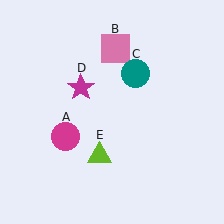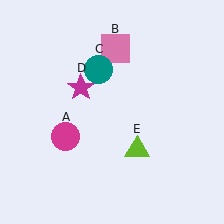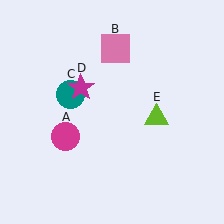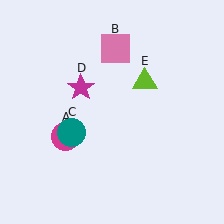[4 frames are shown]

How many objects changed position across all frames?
2 objects changed position: teal circle (object C), lime triangle (object E).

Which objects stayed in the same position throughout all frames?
Magenta circle (object A) and pink square (object B) and magenta star (object D) remained stationary.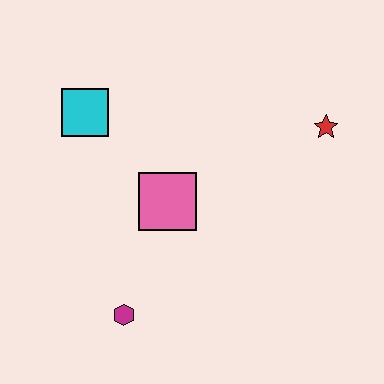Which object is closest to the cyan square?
The pink square is closest to the cyan square.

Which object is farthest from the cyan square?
The red star is farthest from the cyan square.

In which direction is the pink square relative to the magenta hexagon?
The pink square is above the magenta hexagon.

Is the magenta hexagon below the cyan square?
Yes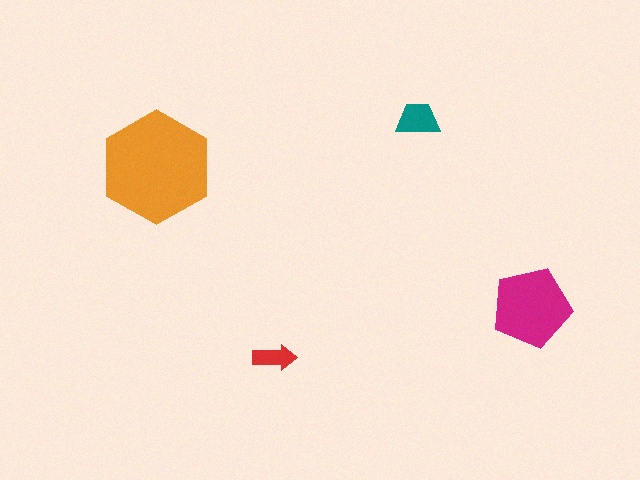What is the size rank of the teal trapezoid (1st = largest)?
3rd.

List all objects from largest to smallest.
The orange hexagon, the magenta pentagon, the teal trapezoid, the red arrow.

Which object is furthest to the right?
The magenta pentagon is rightmost.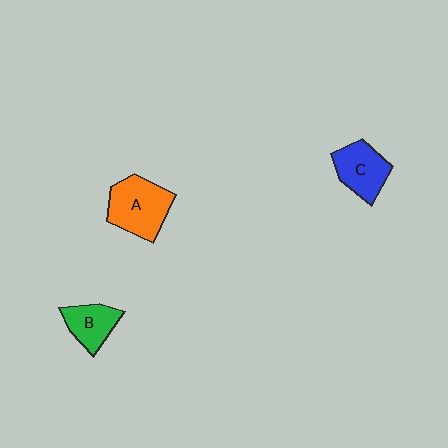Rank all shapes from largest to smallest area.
From largest to smallest: A (orange), C (blue), B (green).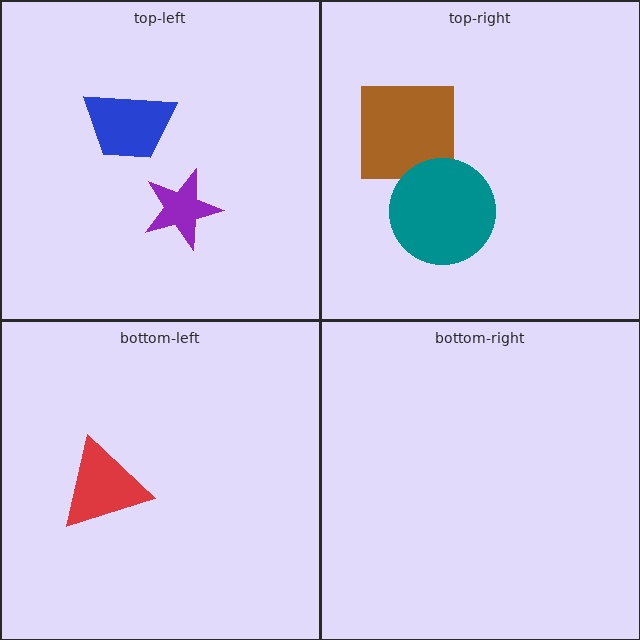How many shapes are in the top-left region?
2.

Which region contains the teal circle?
The top-right region.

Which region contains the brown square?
The top-right region.